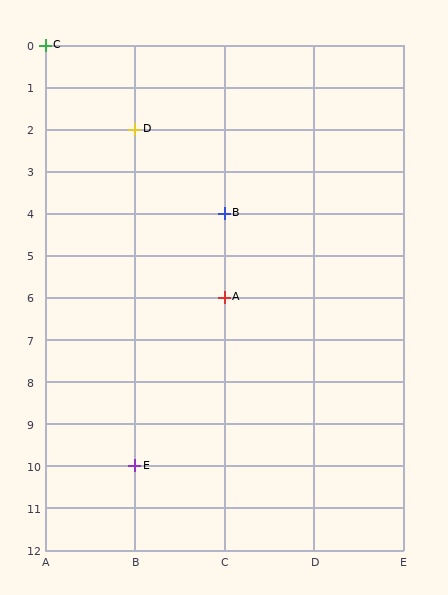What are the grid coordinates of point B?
Point B is at grid coordinates (C, 4).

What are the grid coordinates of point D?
Point D is at grid coordinates (B, 2).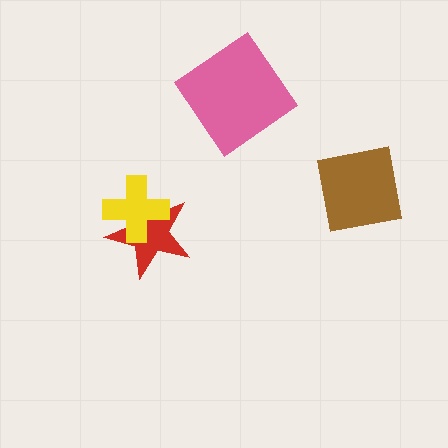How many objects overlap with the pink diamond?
0 objects overlap with the pink diamond.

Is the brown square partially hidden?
No, no other shape covers it.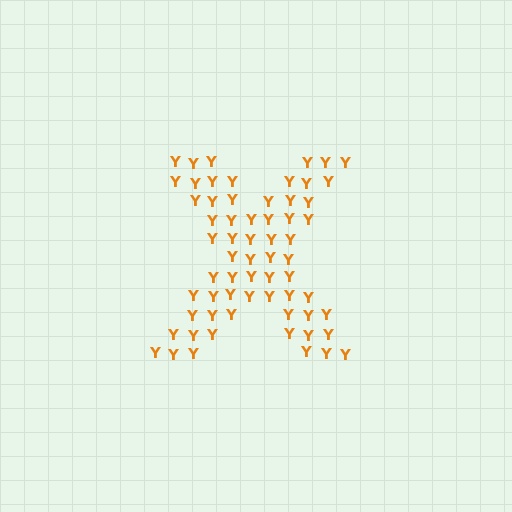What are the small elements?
The small elements are letter Y's.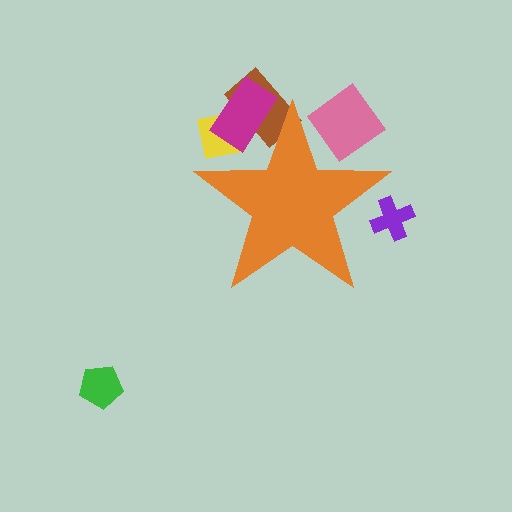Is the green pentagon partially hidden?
No, the green pentagon is fully visible.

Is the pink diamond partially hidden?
Yes, the pink diamond is partially hidden behind the orange star.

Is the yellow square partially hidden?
Yes, the yellow square is partially hidden behind the orange star.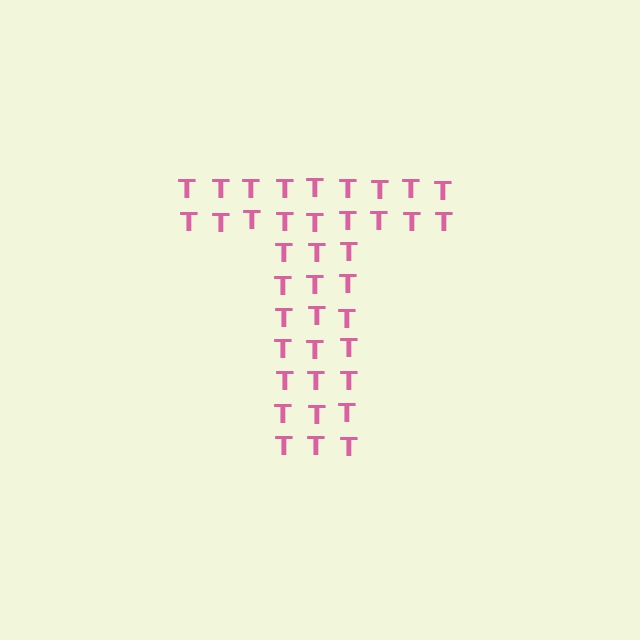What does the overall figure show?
The overall figure shows the letter T.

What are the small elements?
The small elements are letter T's.